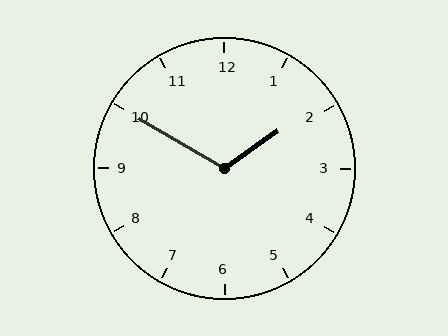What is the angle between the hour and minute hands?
Approximately 115 degrees.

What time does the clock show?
1:50.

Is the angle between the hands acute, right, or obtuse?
It is obtuse.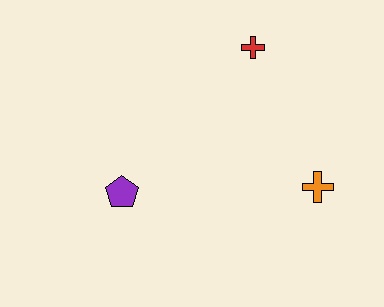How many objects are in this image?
There are 3 objects.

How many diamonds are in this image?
There are no diamonds.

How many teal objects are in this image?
There are no teal objects.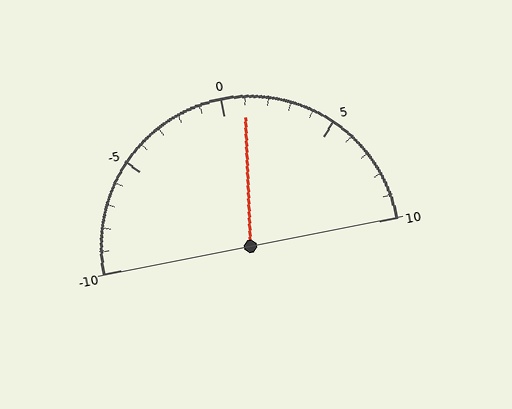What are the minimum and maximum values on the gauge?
The gauge ranges from -10 to 10.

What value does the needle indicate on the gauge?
The needle indicates approximately 1.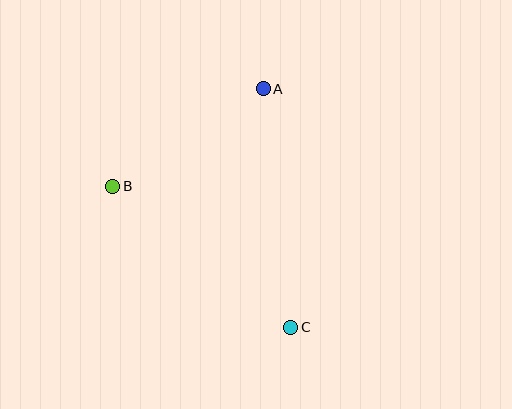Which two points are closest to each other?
Points A and B are closest to each other.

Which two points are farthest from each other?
Points A and C are farthest from each other.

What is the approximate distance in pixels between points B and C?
The distance between B and C is approximately 227 pixels.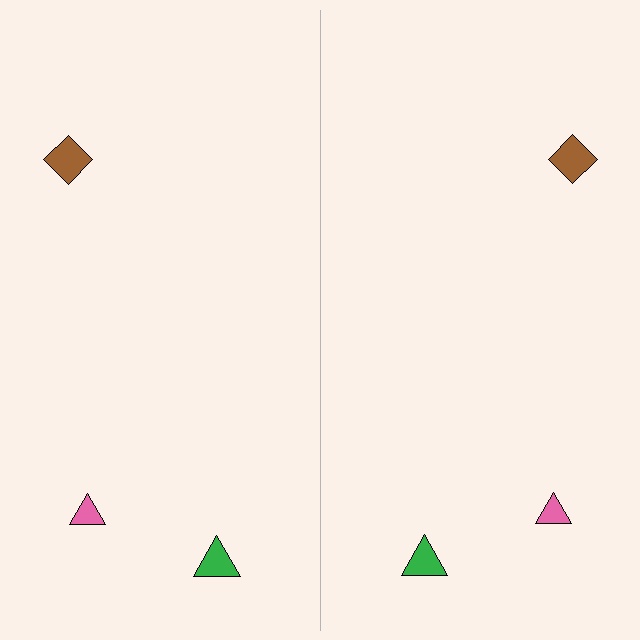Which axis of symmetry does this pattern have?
The pattern has a vertical axis of symmetry running through the center of the image.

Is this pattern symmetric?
Yes, this pattern has bilateral (reflection) symmetry.